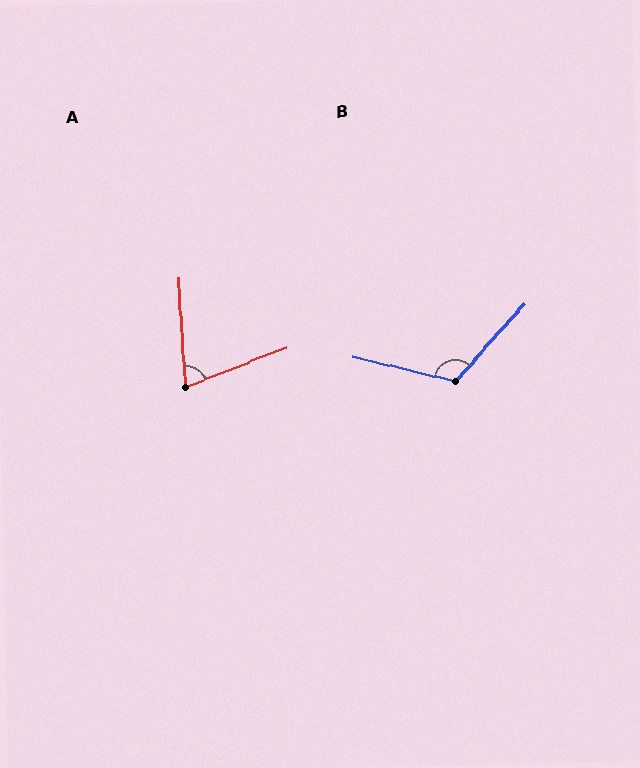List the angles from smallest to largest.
A (72°), B (119°).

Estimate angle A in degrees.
Approximately 72 degrees.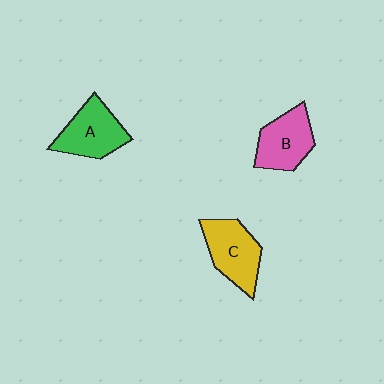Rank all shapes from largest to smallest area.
From largest to smallest: C (yellow), A (green), B (pink).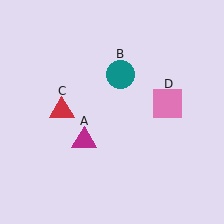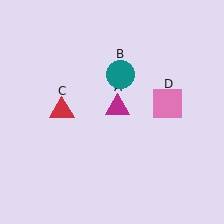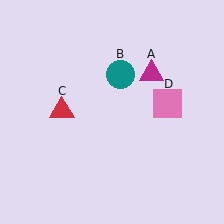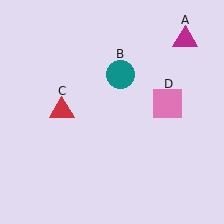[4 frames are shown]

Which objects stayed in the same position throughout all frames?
Teal circle (object B) and red triangle (object C) and pink square (object D) remained stationary.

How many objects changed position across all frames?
1 object changed position: magenta triangle (object A).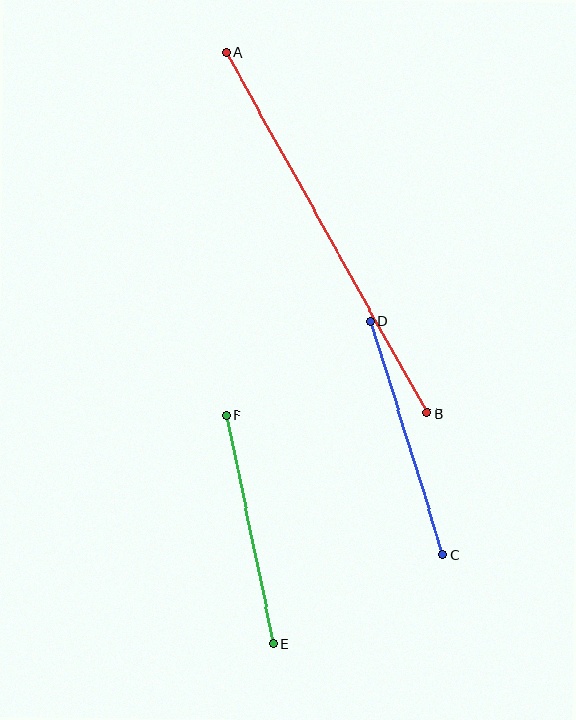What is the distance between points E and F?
The distance is approximately 233 pixels.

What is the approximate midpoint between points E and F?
The midpoint is at approximately (250, 529) pixels.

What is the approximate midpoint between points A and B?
The midpoint is at approximately (327, 233) pixels.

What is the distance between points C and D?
The distance is approximately 244 pixels.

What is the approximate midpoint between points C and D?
The midpoint is at approximately (407, 438) pixels.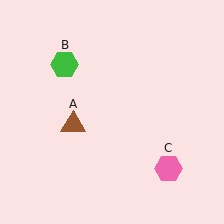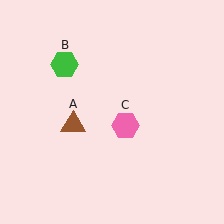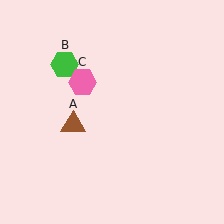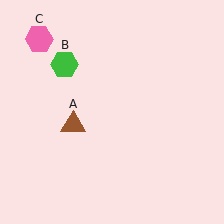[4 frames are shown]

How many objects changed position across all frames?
1 object changed position: pink hexagon (object C).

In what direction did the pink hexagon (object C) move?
The pink hexagon (object C) moved up and to the left.